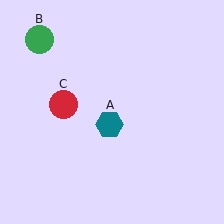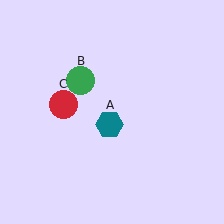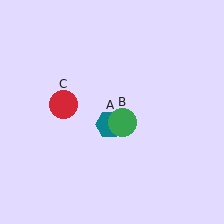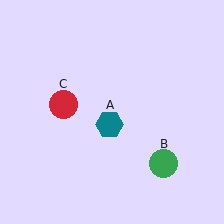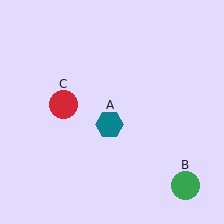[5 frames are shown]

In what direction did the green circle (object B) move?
The green circle (object B) moved down and to the right.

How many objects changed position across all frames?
1 object changed position: green circle (object B).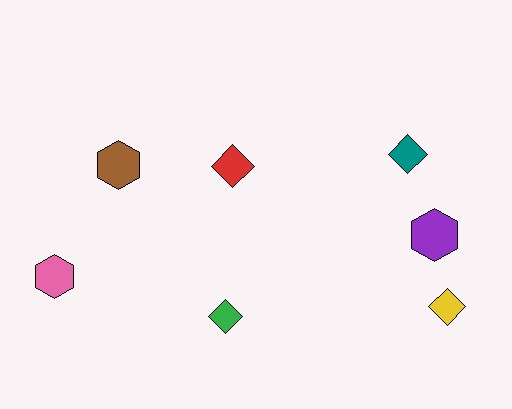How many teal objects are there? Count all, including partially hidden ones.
There is 1 teal object.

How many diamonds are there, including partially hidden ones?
There are 4 diamonds.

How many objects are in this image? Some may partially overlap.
There are 7 objects.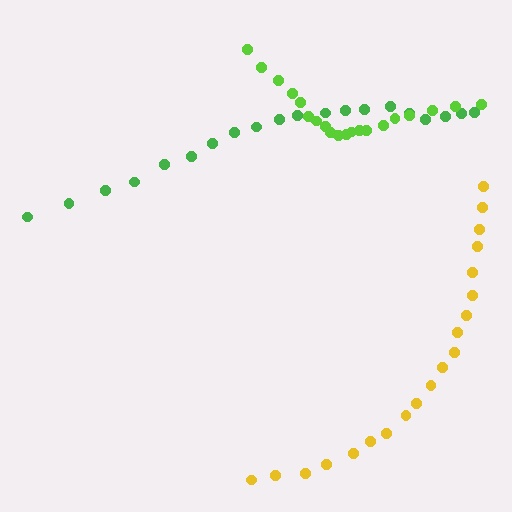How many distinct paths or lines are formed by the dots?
There are 3 distinct paths.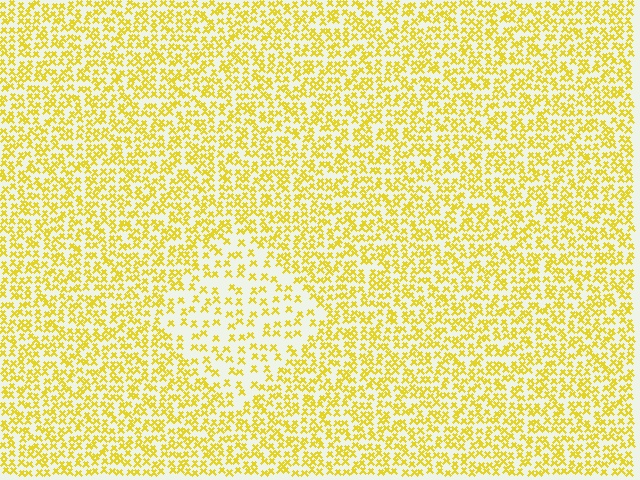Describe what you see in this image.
The image contains small yellow elements arranged at two different densities. A diamond-shaped region is visible where the elements are less densely packed than the surrounding area.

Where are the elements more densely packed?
The elements are more densely packed outside the diamond boundary.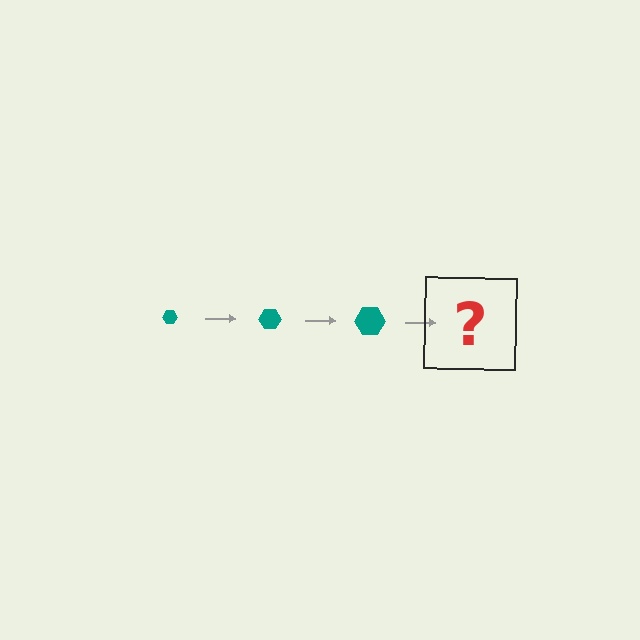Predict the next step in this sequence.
The next step is a teal hexagon, larger than the previous one.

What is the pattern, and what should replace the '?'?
The pattern is that the hexagon gets progressively larger each step. The '?' should be a teal hexagon, larger than the previous one.